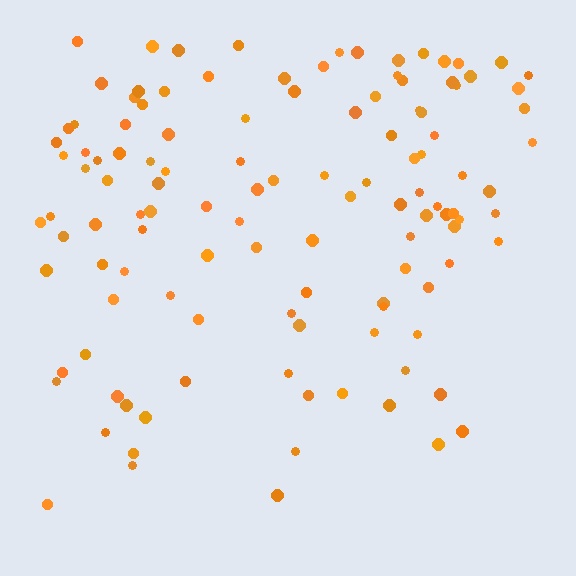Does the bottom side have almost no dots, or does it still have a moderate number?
Still a moderate number, just noticeably fewer than the top.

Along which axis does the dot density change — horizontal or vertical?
Vertical.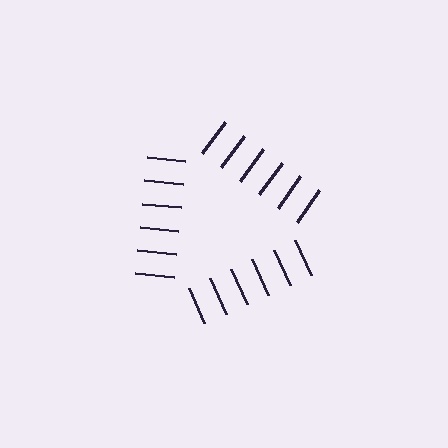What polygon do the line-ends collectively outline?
An illusory triangle — the line segments terminate on its edges but no continuous stroke is drawn.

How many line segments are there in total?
18 — 6 along each of the 3 edges.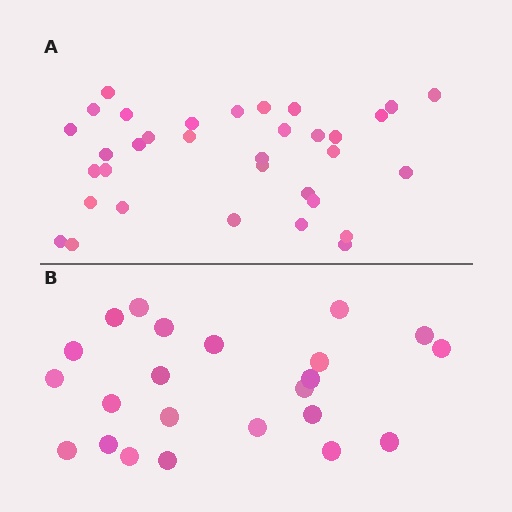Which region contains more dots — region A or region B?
Region A (the top region) has more dots.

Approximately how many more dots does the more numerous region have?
Region A has roughly 12 or so more dots than region B.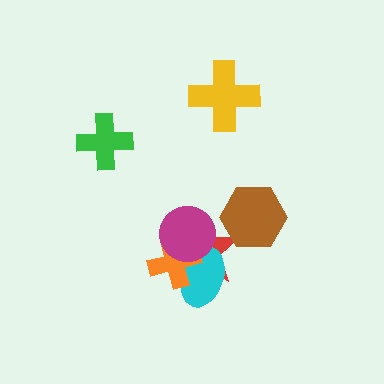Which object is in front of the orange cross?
The magenta circle is in front of the orange cross.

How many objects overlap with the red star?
4 objects overlap with the red star.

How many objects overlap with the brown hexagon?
1 object overlaps with the brown hexagon.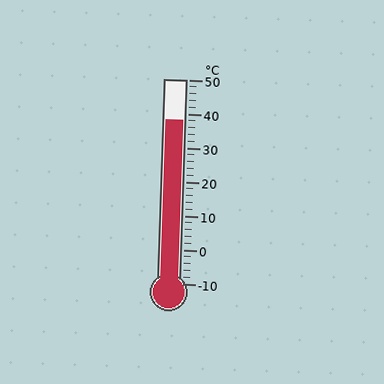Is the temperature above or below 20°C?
The temperature is above 20°C.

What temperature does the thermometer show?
The thermometer shows approximately 38°C.